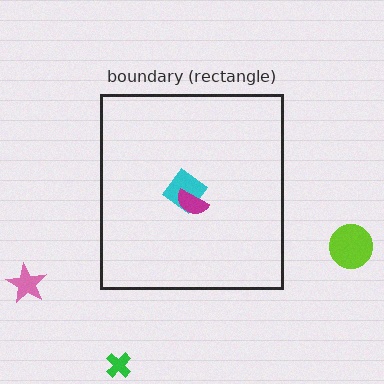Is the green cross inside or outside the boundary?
Outside.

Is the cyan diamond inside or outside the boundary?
Inside.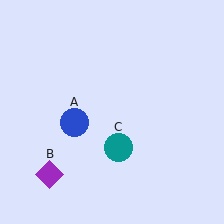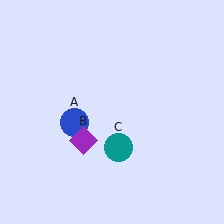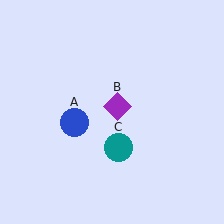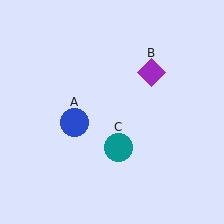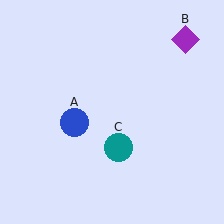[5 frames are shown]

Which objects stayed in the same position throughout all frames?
Blue circle (object A) and teal circle (object C) remained stationary.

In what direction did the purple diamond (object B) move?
The purple diamond (object B) moved up and to the right.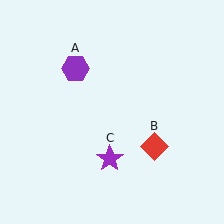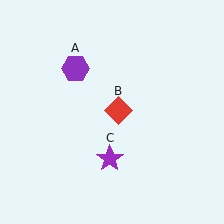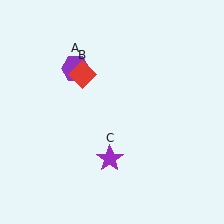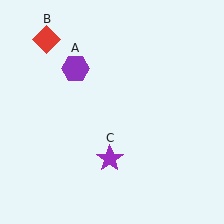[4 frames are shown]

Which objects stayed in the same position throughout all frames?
Purple hexagon (object A) and purple star (object C) remained stationary.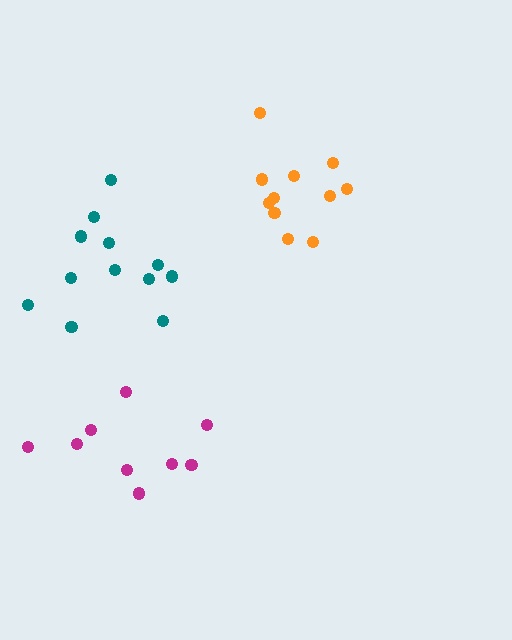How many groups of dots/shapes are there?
There are 3 groups.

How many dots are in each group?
Group 1: 11 dots, Group 2: 12 dots, Group 3: 9 dots (32 total).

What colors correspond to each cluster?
The clusters are colored: orange, teal, magenta.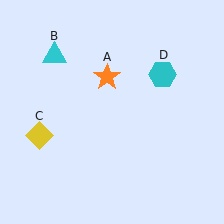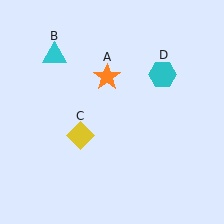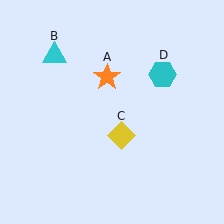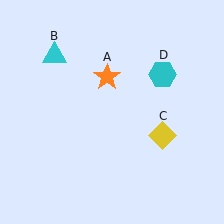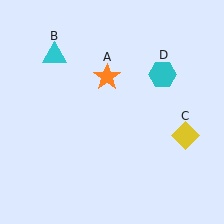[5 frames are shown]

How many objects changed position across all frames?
1 object changed position: yellow diamond (object C).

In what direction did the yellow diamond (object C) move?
The yellow diamond (object C) moved right.